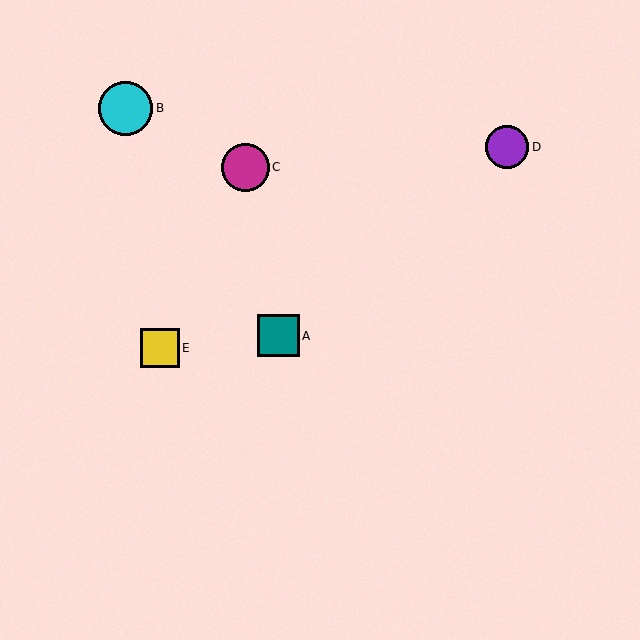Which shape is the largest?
The cyan circle (labeled B) is the largest.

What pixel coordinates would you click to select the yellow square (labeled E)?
Click at (160, 348) to select the yellow square E.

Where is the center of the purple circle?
The center of the purple circle is at (507, 147).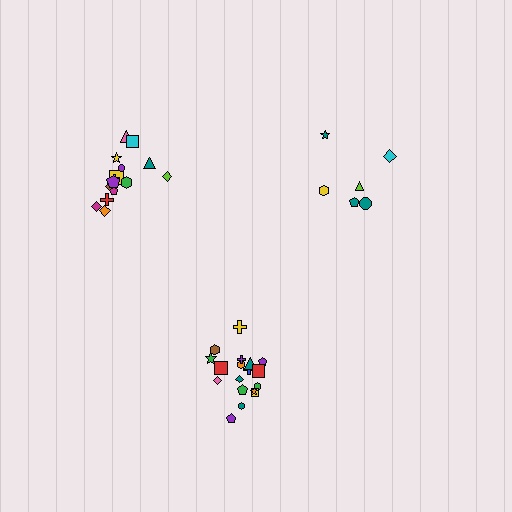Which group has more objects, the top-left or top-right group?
The top-left group.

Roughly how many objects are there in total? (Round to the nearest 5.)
Roughly 40 objects in total.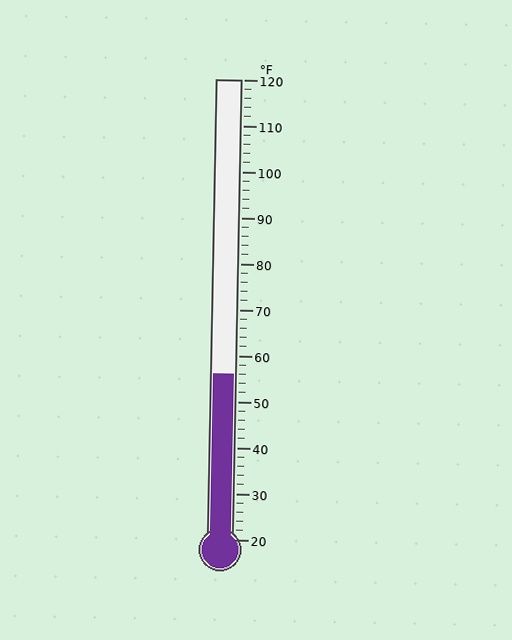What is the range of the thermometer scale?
The thermometer scale ranges from 20°F to 120°F.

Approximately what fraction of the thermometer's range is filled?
The thermometer is filled to approximately 35% of its range.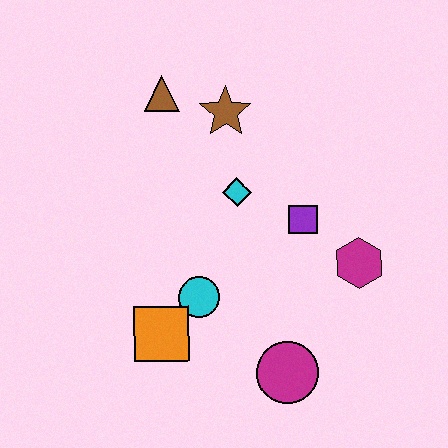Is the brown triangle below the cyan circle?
No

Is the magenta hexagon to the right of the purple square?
Yes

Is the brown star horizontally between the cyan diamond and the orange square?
Yes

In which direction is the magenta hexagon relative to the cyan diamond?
The magenta hexagon is to the right of the cyan diamond.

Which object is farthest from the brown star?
The magenta circle is farthest from the brown star.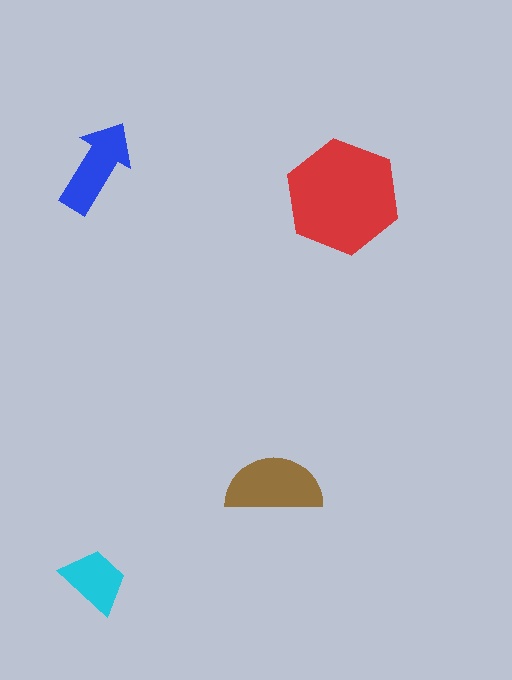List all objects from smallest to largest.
The cyan trapezoid, the blue arrow, the brown semicircle, the red hexagon.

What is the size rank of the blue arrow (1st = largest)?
3rd.